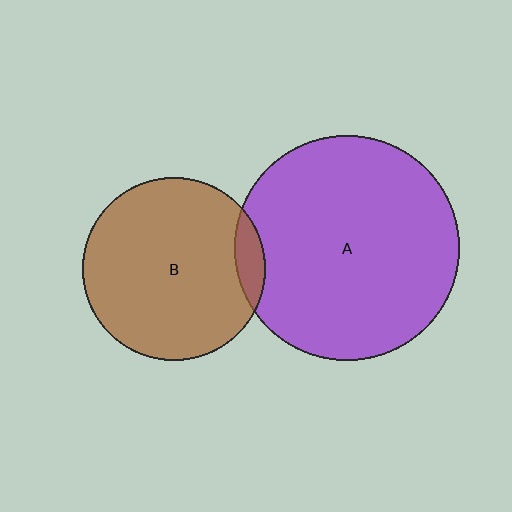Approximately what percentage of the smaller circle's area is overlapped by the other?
Approximately 10%.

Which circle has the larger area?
Circle A (purple).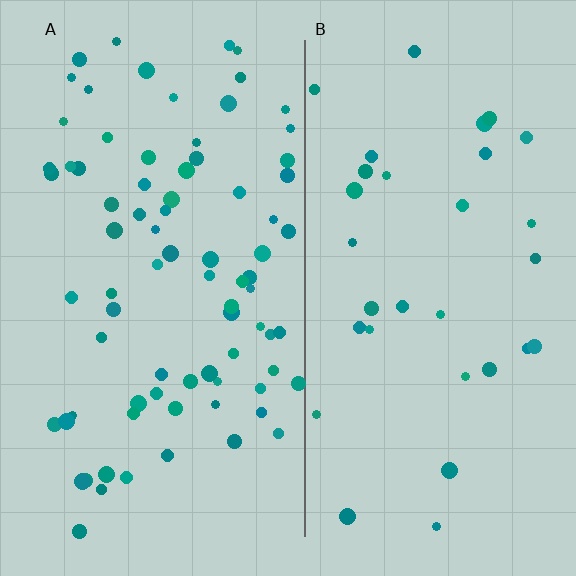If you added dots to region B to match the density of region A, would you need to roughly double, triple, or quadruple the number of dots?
Approximately double.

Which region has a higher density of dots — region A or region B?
A (the left).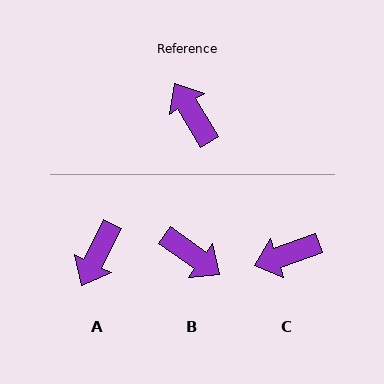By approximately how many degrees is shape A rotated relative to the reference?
Approximately 122 degrees counter-clockwise.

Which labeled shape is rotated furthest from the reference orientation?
B, about 156 degrees away.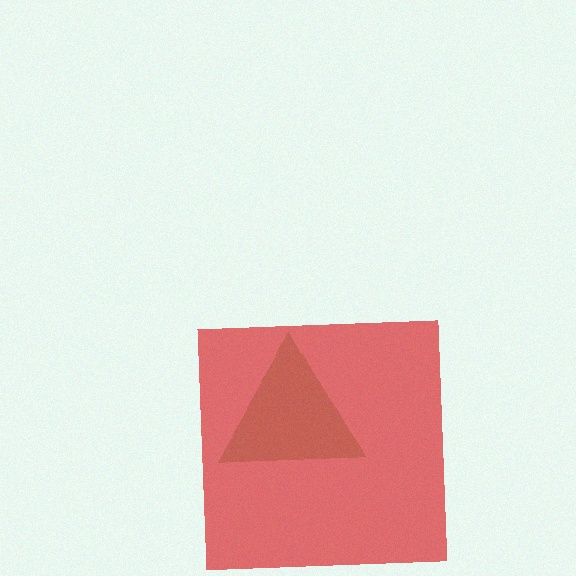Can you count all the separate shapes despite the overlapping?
Yes, there are 2 separate shapes.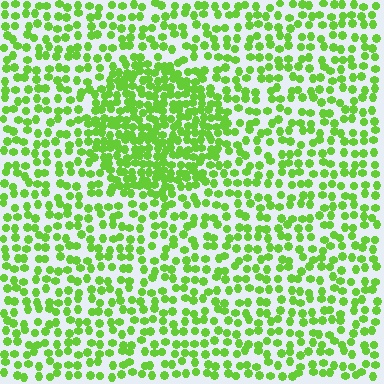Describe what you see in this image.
The image contains small lime elements arranged at two different densities. A circle-shaped region is visible where the elements are more densely packed than the surrounding area.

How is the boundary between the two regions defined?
The boundary is defined by a change in element density (approximately 1.9x ratio). All elements are the same color, size, and shape.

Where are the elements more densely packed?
The elements are more densely packed inside the circle boundary.